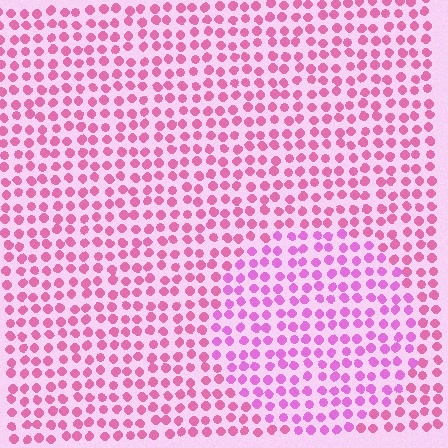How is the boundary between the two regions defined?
The boundary is defined purely by a slight shift in hue (about 24 degrees). Spacing, size, and orientation are identical on both sides.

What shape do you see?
I see a circle.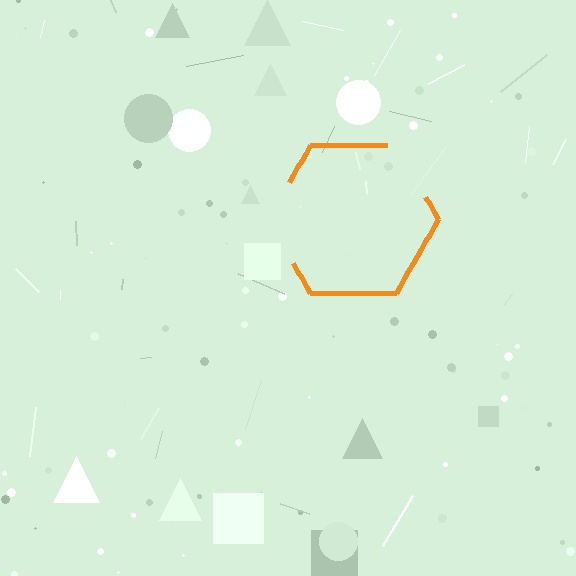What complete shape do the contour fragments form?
The contour fragments form a hexagon.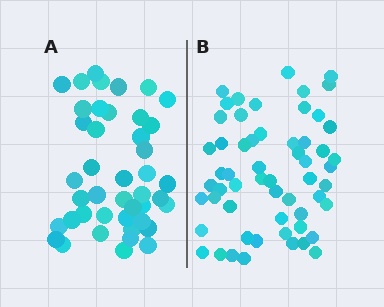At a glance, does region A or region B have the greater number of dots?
Region B (the right region) has more dots.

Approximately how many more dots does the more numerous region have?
Region B has approximately 15 more dots than region A.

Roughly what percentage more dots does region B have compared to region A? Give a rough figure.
About 35% more.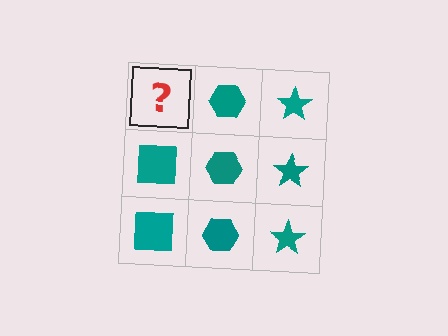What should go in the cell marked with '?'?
The missing cell should contain a teal square.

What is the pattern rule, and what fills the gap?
The rule is that each column has a consistent shape. The gap should be filled with a teal square.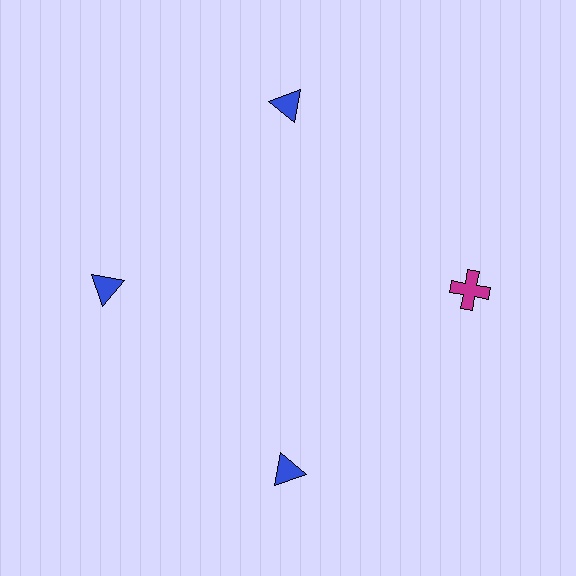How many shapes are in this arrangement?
There are 4 shapes arranged in a ring pattern.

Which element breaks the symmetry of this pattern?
The magenta cross at roughly the 3 o'clock position breaks the symmetry. All other shapes are blue triangles.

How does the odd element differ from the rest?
It differs in both color (magenta instead of blue) and shape (cross instead of triangle).